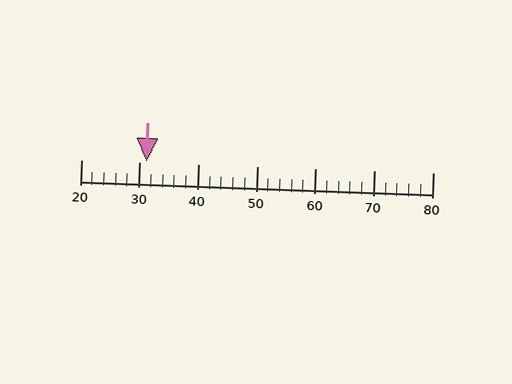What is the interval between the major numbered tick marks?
The major tick marks are spaced 10 units apart.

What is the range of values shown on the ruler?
The ruler shows values from 20 to 80.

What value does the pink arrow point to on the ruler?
The pink arrow points to approximately 31.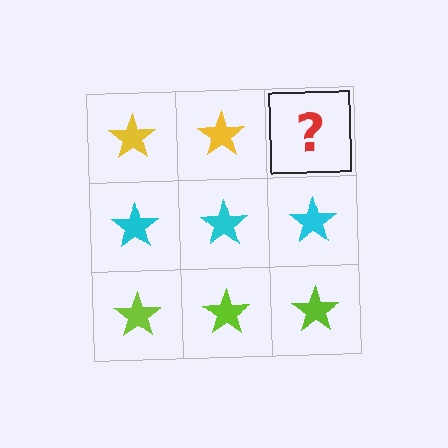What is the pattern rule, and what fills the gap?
The rule is that each row has a consistent color. The gap should be filled with a yellow star.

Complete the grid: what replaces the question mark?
The question mark should be replaced with a yellow star.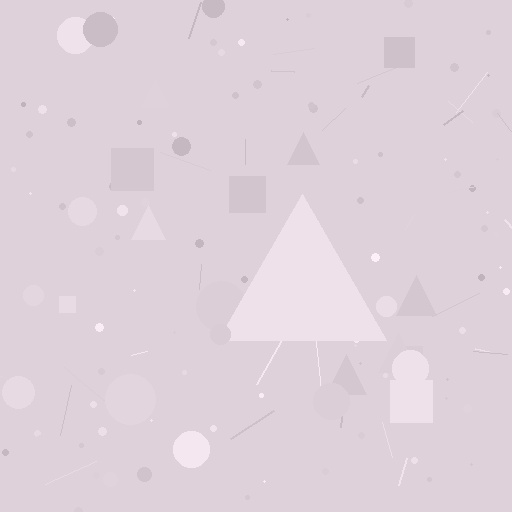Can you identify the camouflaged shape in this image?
The camouflaged shape is a triangle.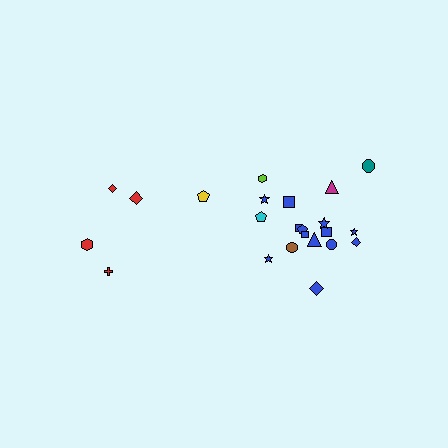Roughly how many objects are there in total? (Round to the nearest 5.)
Roughly 25 objects in total.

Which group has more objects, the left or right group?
The right group.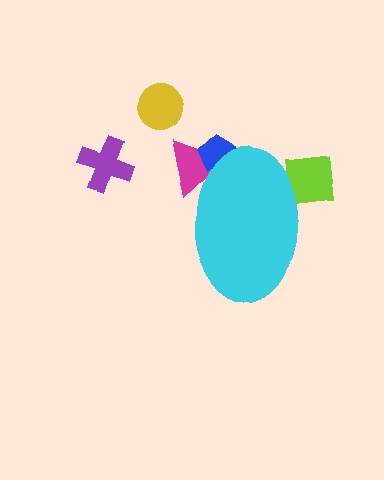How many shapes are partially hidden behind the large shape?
3 shapes are partially hidden.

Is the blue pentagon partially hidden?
Yes, the blue pentagon is partially hidden behind the cyan ellipse.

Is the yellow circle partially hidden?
No, the yellow circle is fully visible.